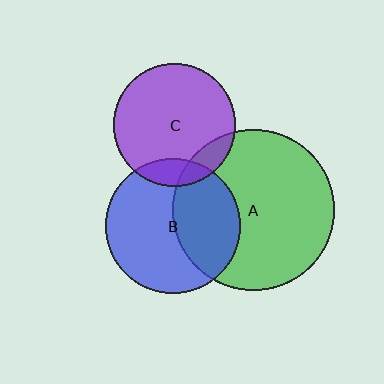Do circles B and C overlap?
Yes.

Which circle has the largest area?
Circle A (green).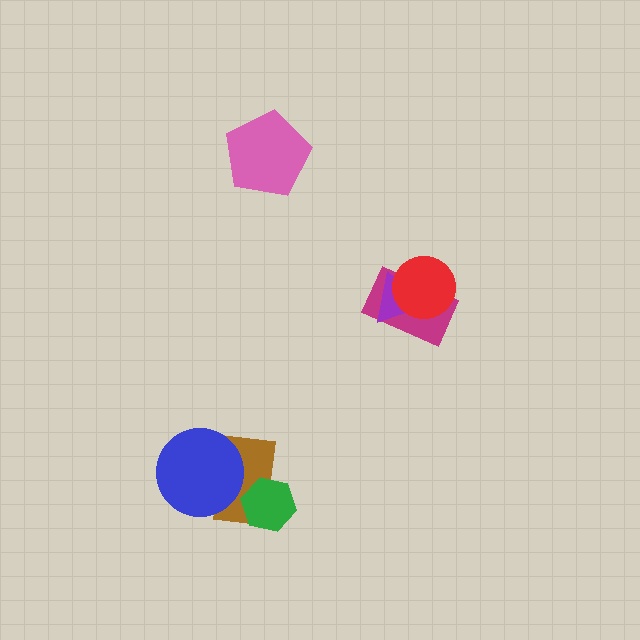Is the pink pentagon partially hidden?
No, no other shape covers it.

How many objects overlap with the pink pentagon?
0 objects overlap with the pink pentagon.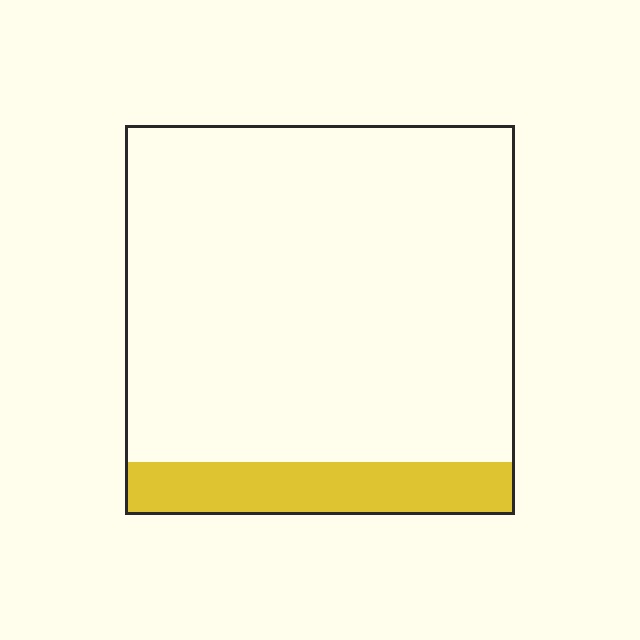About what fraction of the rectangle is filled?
About one eighth (1/8).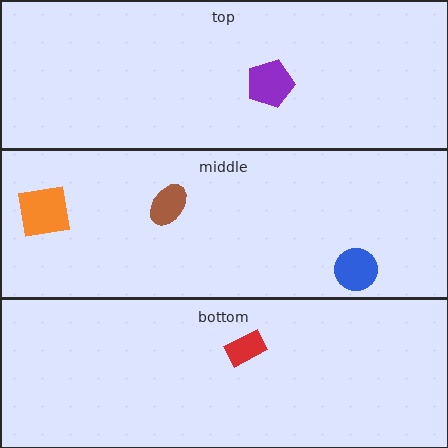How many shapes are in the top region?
1.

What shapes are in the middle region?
The orange square, the brown ellipse, the blue circle.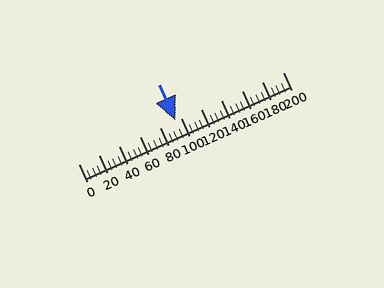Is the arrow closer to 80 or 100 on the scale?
The arrow is closer to 100.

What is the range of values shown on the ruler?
The ruler shows values from 0 to 200.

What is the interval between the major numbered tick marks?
The major tick marks are spaced 20 units apart.